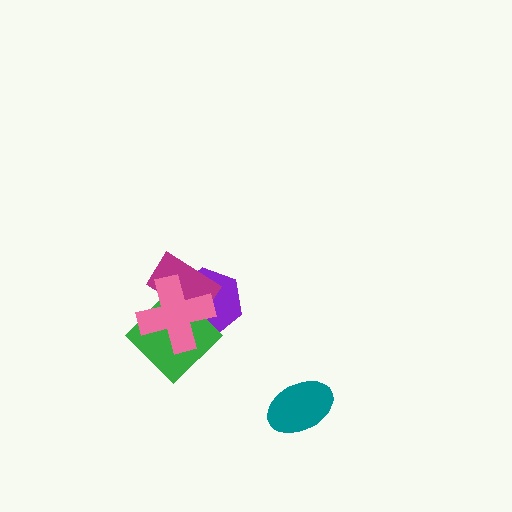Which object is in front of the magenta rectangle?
The pink cross is in front of the magenta rectangle.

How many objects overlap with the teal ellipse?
0 objects overlap with the teal ellipse.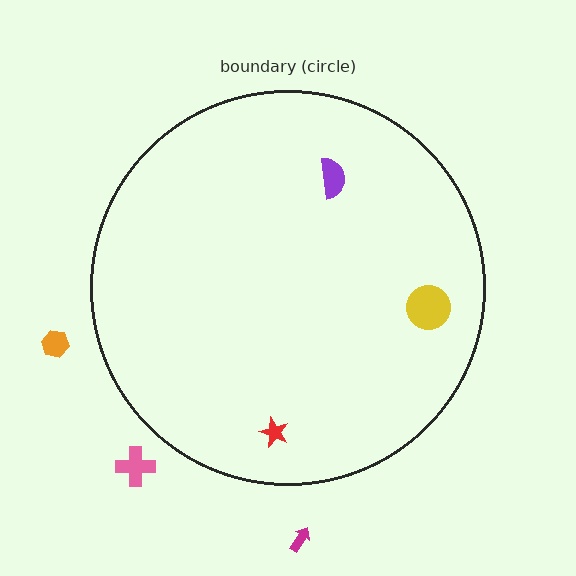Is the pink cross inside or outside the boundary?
Outside.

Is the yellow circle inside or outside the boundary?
Inside.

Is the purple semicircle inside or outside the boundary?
Inside.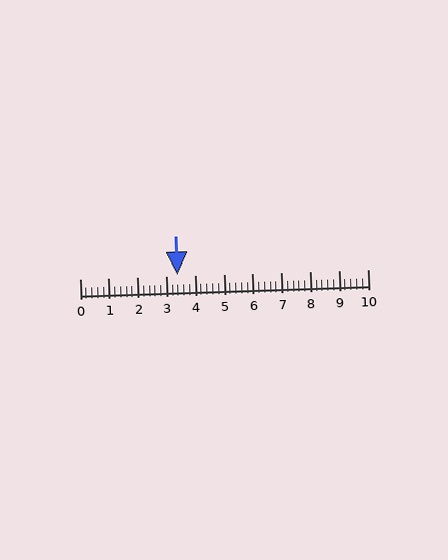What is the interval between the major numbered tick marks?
The major tick marks are spaced 1 units apart.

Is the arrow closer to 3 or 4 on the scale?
The arrow is closer to 3.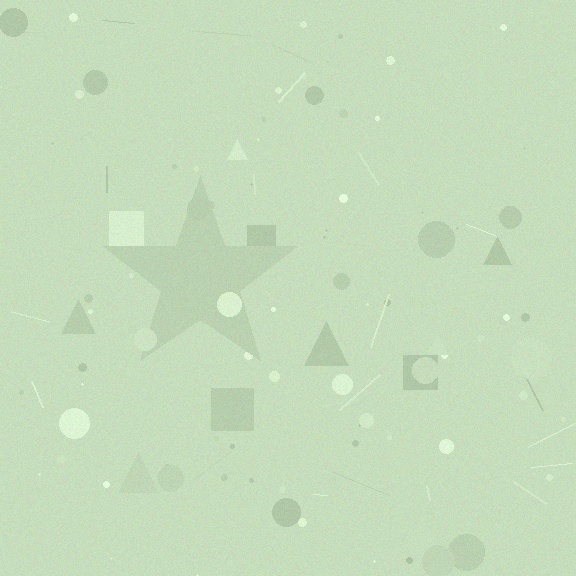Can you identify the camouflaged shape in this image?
The camouflaged shape is a star.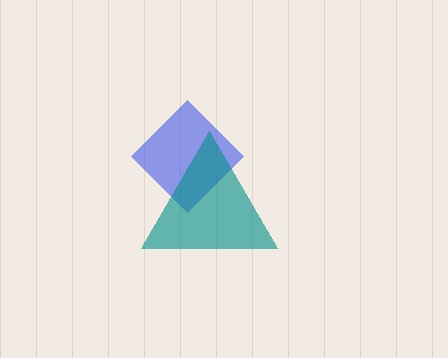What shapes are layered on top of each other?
The layered shapes are: a blue diamond, a teal triangle.